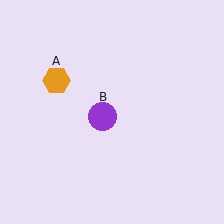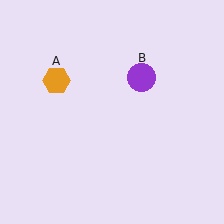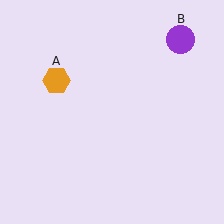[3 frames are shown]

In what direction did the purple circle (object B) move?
The purple circle (object B) moved up and to the right.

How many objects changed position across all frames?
1 object changed position: purple circle (object B).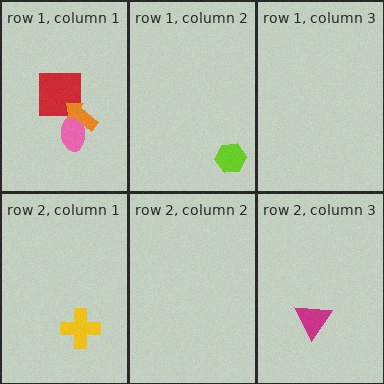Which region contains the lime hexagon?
The row 1, column 2 region.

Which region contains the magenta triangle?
The row 2, column 3 region.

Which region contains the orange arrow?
The row 1, column 1 region.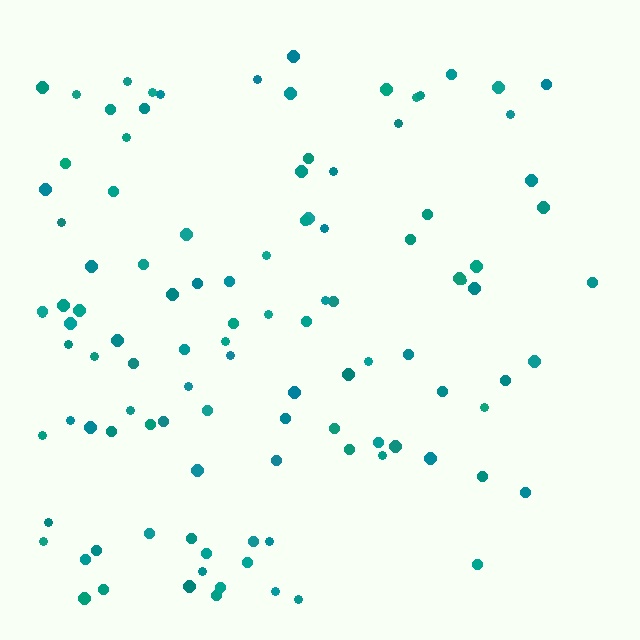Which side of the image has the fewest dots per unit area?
The right.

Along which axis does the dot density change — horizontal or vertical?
Horizontal.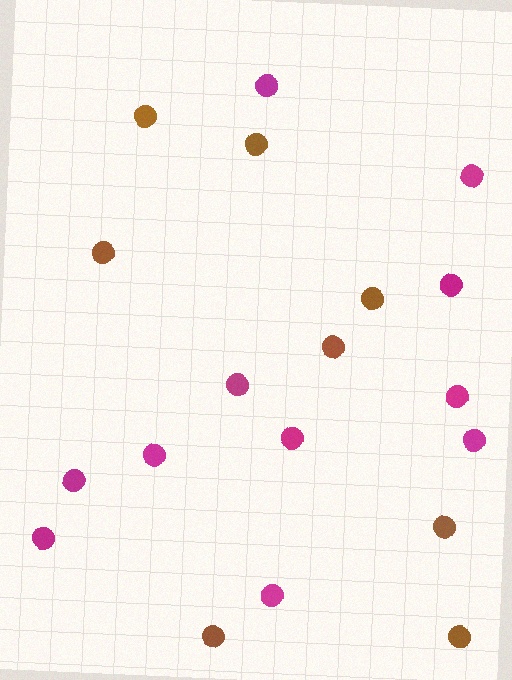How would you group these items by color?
There are 2 groups: one group of magenta circles (11) and one group of brown circles (8).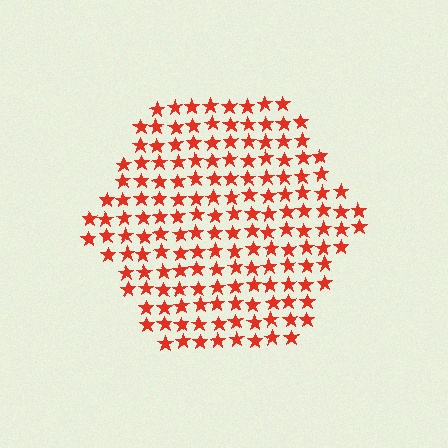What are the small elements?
The small elements are stars.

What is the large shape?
The large shape is a hexagon.